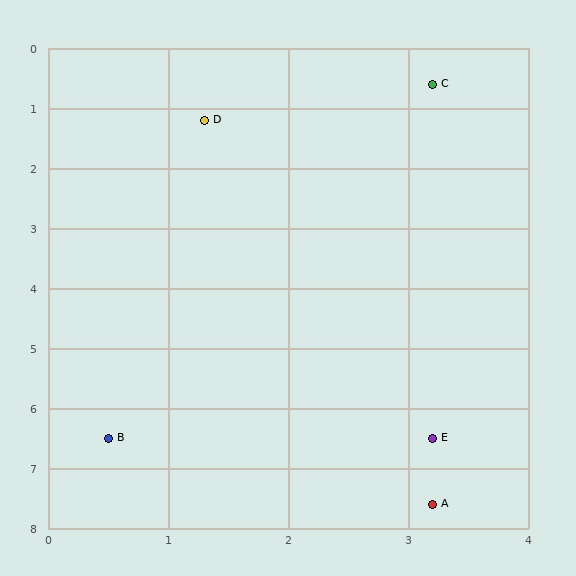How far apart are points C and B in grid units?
Points C and B are about 6.5 grid units apart.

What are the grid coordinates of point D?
Point D is at approximately (1.3, 1.2).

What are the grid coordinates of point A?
Point A is at approximately (3.2, 7.6).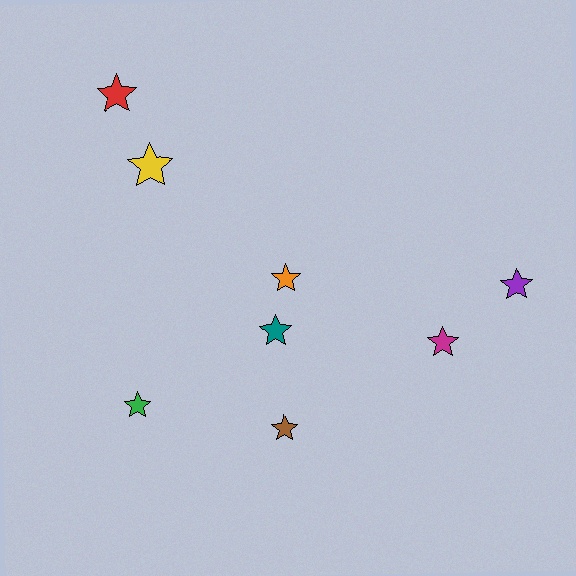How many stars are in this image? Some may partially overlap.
There are 8 stars.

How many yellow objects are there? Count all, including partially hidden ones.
There is 1 yellow object.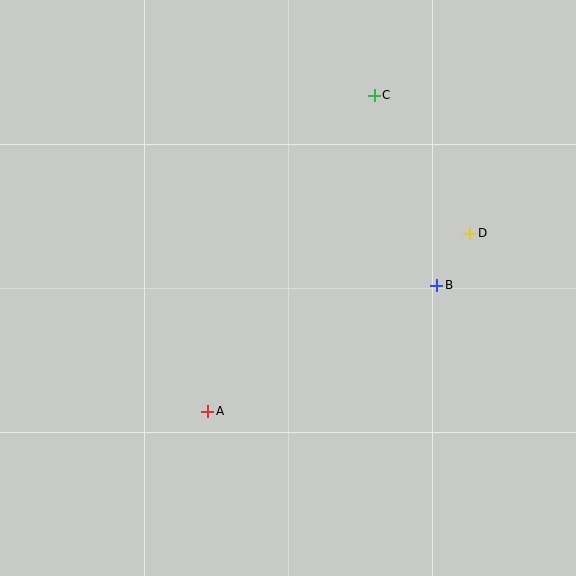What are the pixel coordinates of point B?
Point B is at (437, 285).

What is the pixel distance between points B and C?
The distance between B and C is 200 pixels.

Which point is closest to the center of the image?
Point A at (208, 411) is closest to the center.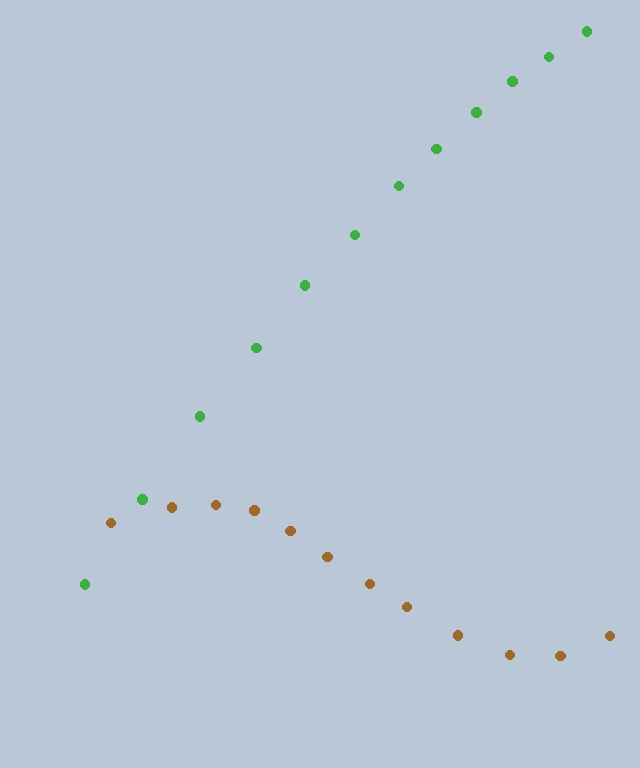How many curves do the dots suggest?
There are 2 distinct paths.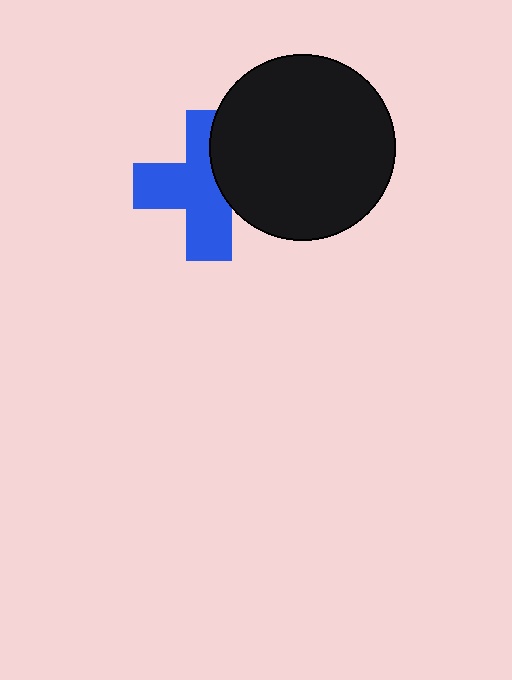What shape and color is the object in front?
The object in front is a black circle.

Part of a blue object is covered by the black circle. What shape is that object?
It is a cross.